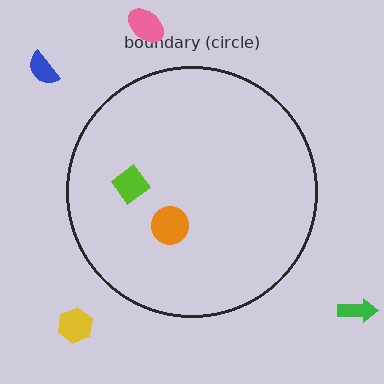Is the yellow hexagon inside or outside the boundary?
Outside.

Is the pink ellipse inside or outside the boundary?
Outside.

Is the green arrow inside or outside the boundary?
Outside.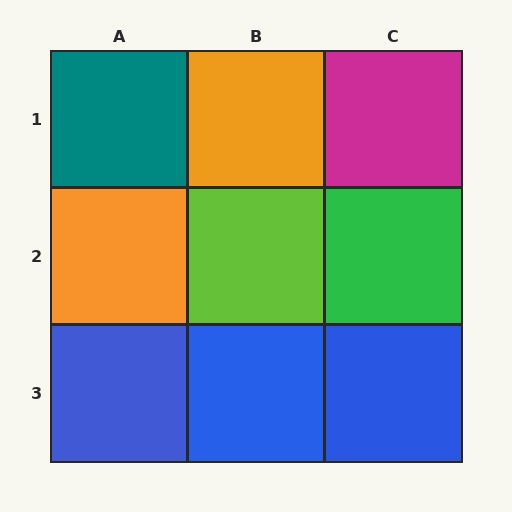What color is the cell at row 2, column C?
Green.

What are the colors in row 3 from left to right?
Blue, blue, blue.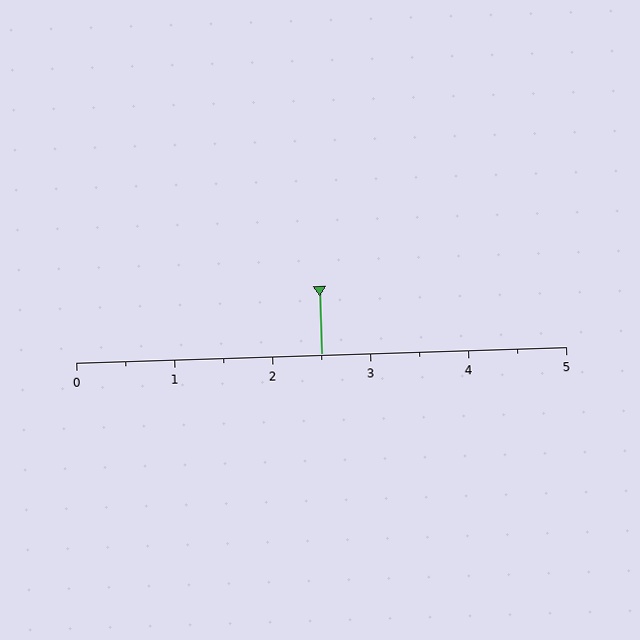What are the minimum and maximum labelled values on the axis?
The axis runs from 0 to 5.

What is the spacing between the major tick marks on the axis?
The major ticks are spaced 1 apart.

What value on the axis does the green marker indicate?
The marker indicates approximately 2.5.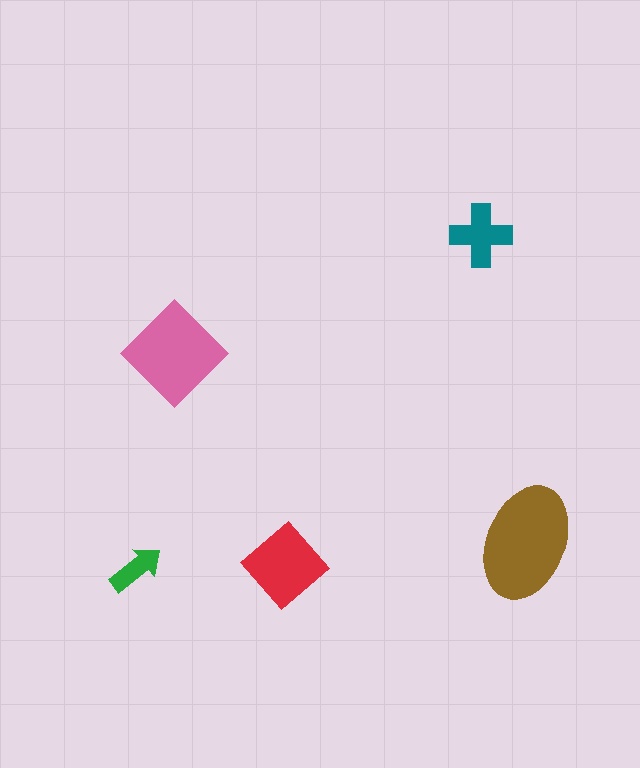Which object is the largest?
The brown ellipse.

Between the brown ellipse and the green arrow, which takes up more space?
The brown ellipse.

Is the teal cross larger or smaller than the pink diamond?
Smaller.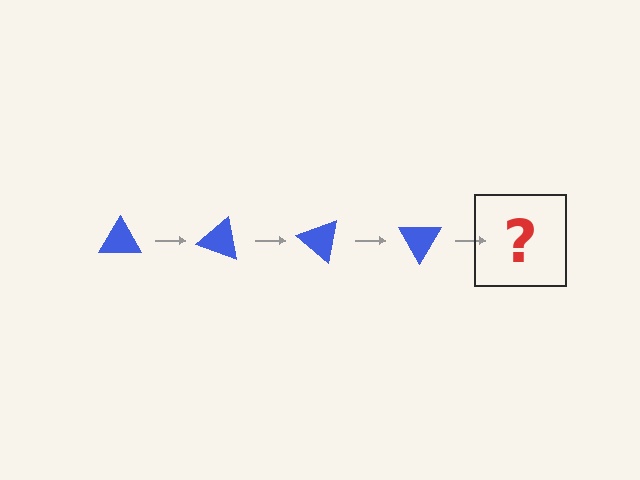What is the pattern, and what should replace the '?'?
The pattern is that the triangle rotates 20 degrees each step. The '?' should be a blue triangle rotated 80 degrees.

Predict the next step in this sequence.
The next step is a blue triangle rotated 80 degrees.